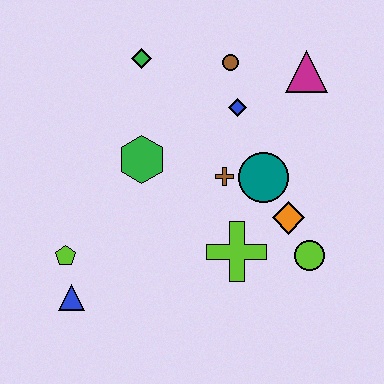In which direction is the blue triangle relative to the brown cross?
The blue triangle is to the left of the brown cross.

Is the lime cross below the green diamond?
Yes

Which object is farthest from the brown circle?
The blue triangle is farthest from the brown circle.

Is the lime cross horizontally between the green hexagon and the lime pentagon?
No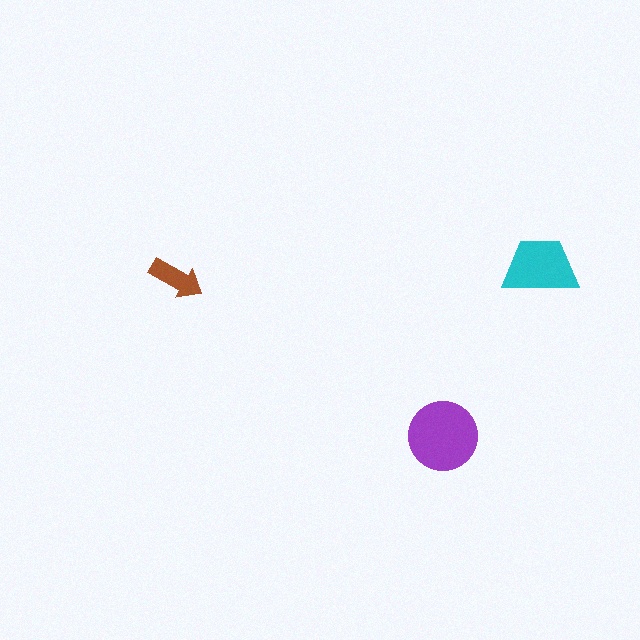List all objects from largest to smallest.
The purple circle, the cyan trapezoid, the brown arrow.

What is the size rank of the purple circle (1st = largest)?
1st.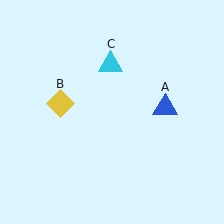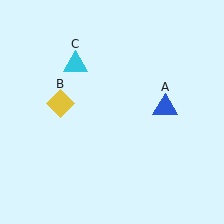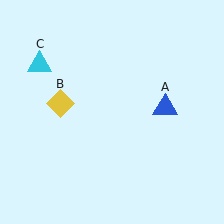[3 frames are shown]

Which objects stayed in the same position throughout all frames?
Blue triangle (object A) and yellow diamond (object B) remained stationary.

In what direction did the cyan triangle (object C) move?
The cyan triangle (object C) moved left.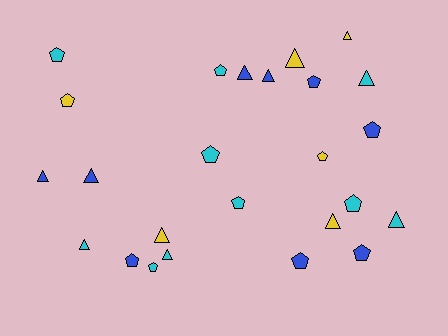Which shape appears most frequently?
Pentagon, with 13 objects.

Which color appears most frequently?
Cyan, with 10 objects.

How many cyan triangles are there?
There are 4 cyan triangles.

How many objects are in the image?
There are 25 objects.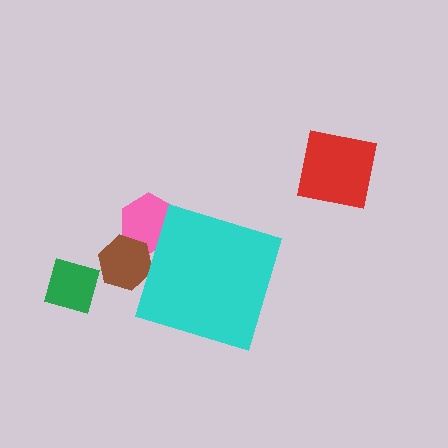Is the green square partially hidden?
No, the green square is fully visible.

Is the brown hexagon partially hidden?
Yes, the brown hexagon is partially hidden behind the cyan diamond.